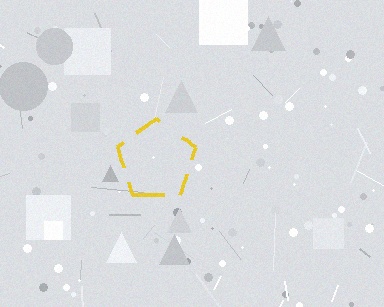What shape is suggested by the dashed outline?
The dashed outline suggests a pentagon.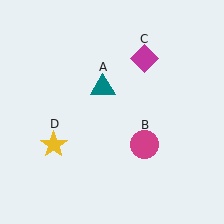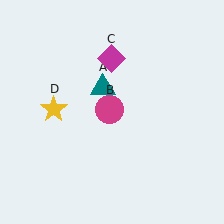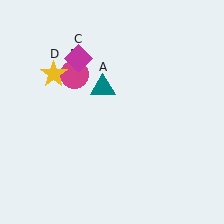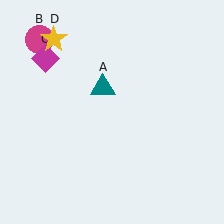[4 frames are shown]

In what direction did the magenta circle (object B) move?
The magenta circle (object B) moved up and to the left.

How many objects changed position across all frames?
3 objects changed position: magenta circle (object B), magenta diamond (object C), yellow star (object D).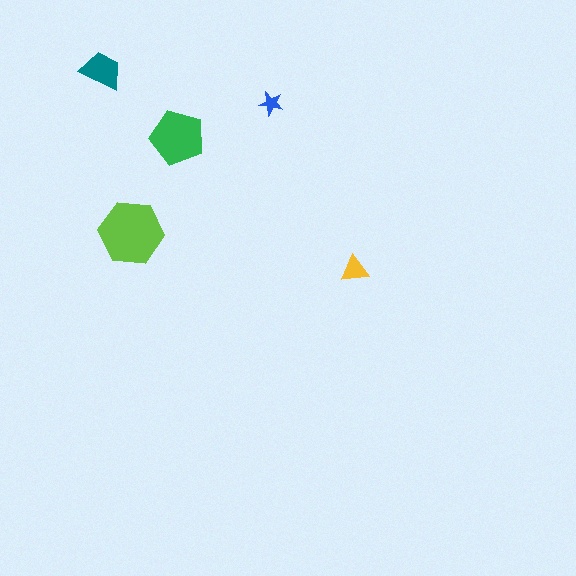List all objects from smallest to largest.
The blue star, the yellow triangle, the teal trapezoid, the green pentagon, the lime hexagon.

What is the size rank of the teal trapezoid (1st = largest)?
3rd.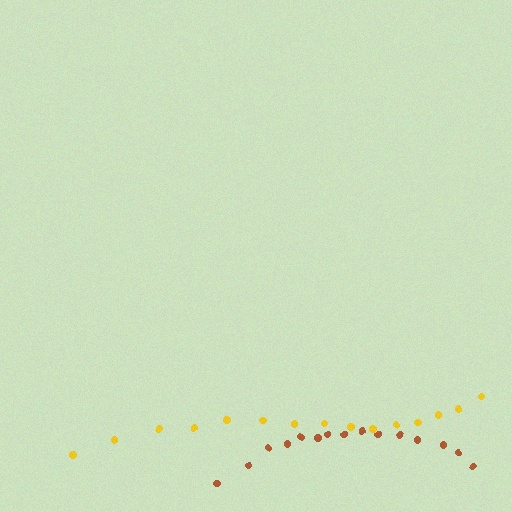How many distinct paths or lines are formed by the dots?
There are 2 distinct paths.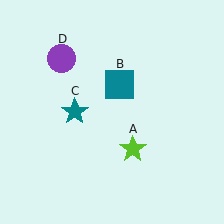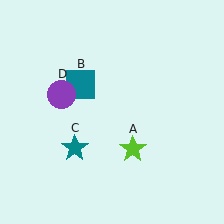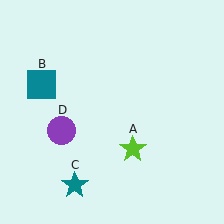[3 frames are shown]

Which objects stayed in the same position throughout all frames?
Lime star (object A) remained stationary.